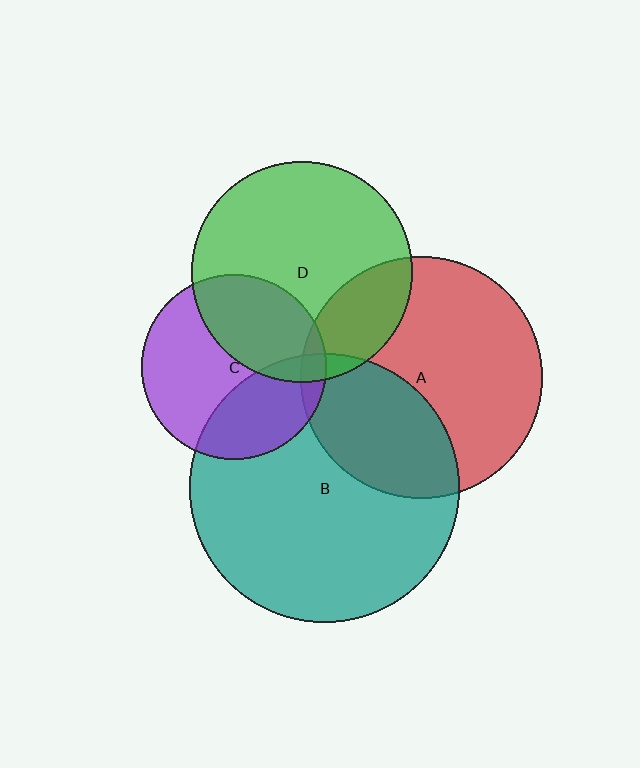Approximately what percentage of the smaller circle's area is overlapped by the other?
Approximately 35%.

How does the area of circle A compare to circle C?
Approximately 1.7 times.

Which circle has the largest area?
Circle B (teal).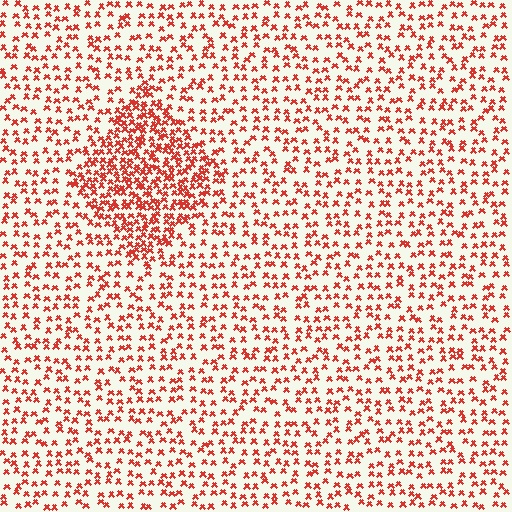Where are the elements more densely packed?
The elements are more densely packed inside the diamond boundary.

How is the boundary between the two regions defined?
The boundary is defined by a change in element density (approximately 2.2x ratio). All elements are the same color, size, and shape.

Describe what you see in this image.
The image contains small red elements arranged at two different densities. A diamond-shaped region is visible where the elements are more densely packed than the surrounding area.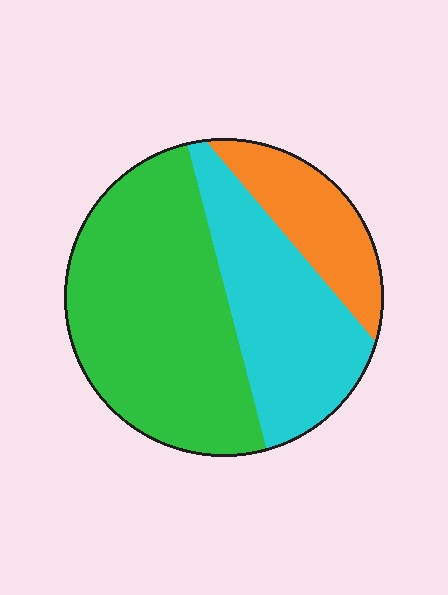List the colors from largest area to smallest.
From largest to smallest: green, cyan, orange.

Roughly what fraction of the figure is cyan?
Cyan covers around 30% of the figure.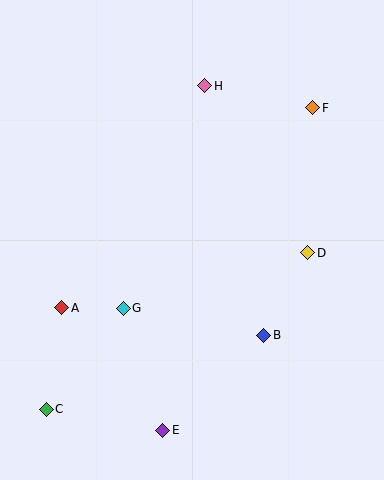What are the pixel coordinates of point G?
Point G is at (123, 308).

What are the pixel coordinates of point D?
Point D is at (308, 253).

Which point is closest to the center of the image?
Point G at (123, 308) is closest to the center.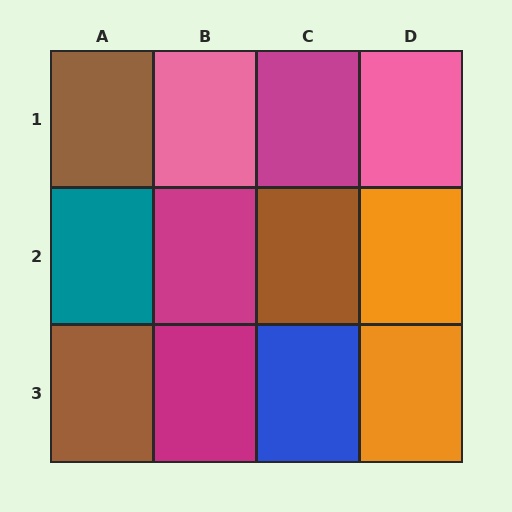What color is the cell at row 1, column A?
Brown.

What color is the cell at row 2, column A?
Teal.